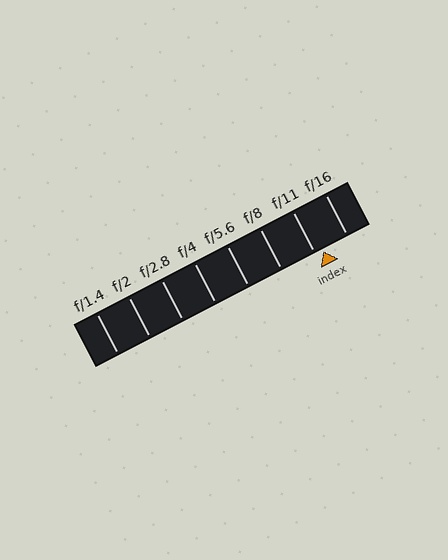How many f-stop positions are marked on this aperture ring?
There are 8 f-stop positions marked.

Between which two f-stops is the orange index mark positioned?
The index mark is between f/11 and f/16.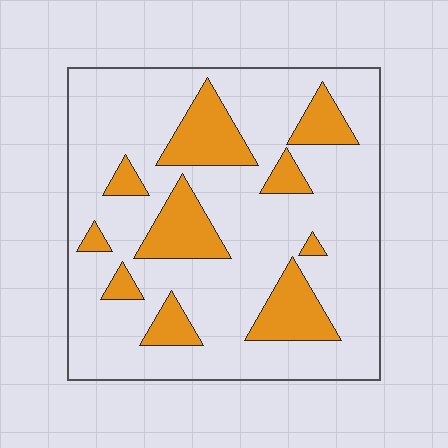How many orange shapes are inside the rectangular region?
10.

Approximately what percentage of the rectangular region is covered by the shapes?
Approximately 20%.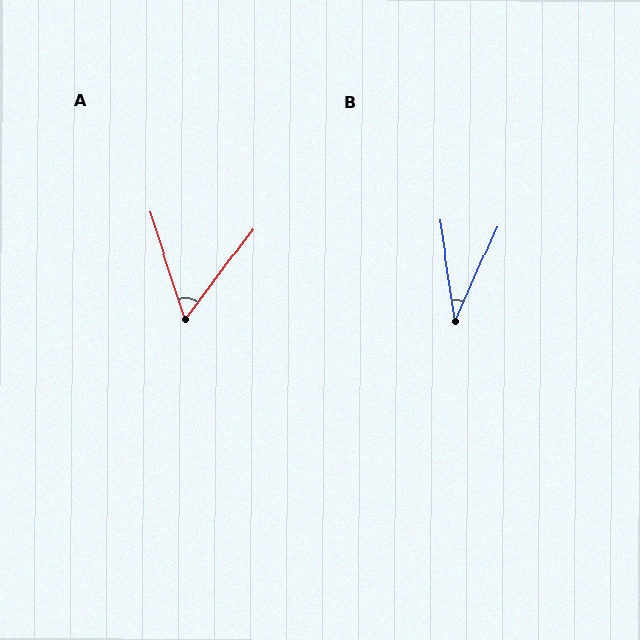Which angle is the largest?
A, at approximately 55 degrees.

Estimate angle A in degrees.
Approximately 55 degrees.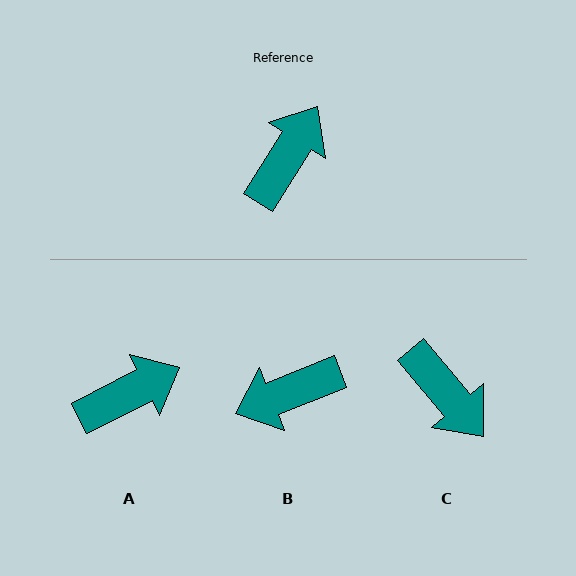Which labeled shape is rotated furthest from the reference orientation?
B, about 144 degrees away.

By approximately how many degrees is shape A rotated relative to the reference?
Approximately 31 degrees clockwise.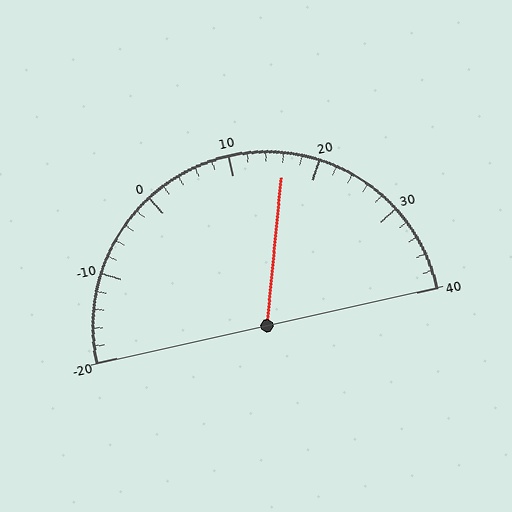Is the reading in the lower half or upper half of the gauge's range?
The reading is in the upper half of the range (-20 to 40).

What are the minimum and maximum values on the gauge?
The gauge ranges from -20 to 40.